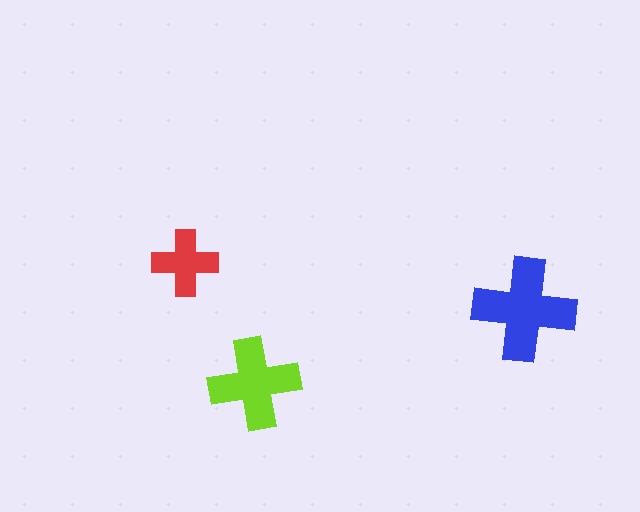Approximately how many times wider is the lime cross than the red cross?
About 1.5 times wider.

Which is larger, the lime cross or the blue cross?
The blue one.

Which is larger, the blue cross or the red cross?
The blue one.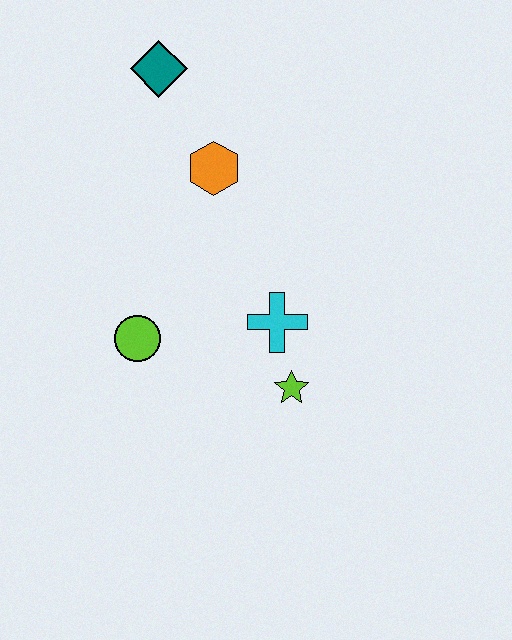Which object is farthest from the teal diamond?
The lime star is farthest from the teal diamond.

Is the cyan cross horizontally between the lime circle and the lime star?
Yes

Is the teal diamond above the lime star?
Yes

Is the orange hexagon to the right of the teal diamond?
Yes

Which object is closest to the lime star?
The cyan cross is closest to the lime star.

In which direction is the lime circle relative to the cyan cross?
The lime circle is to the left of the cyan cross.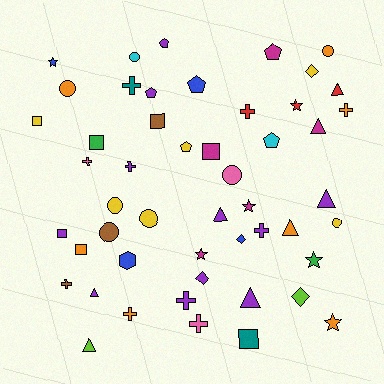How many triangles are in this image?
There are 8 triangles.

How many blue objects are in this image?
There are 4 blue objects.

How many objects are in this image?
There are 50 objects.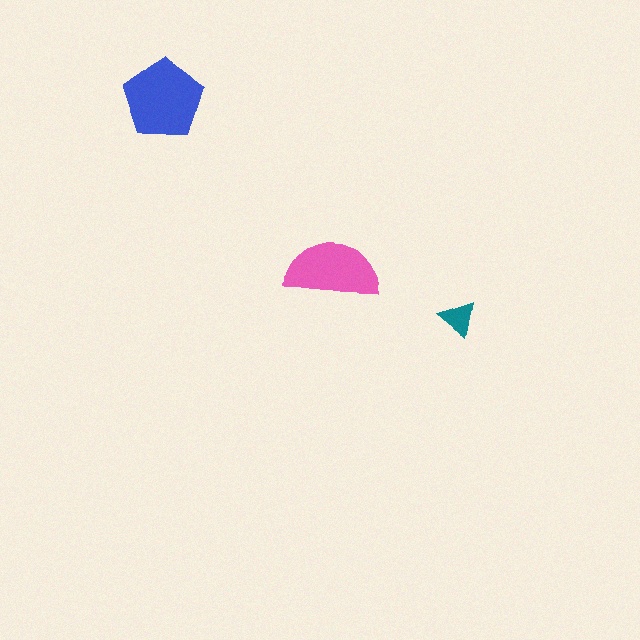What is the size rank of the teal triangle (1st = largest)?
3rd.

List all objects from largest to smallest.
The blue pentagon, the pink semicircle, the teal triangle.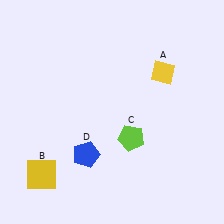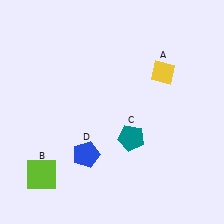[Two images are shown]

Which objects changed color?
B changed from yellow to lime. C changed from lime to teal.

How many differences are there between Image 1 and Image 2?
There are 2 differences between the two images.